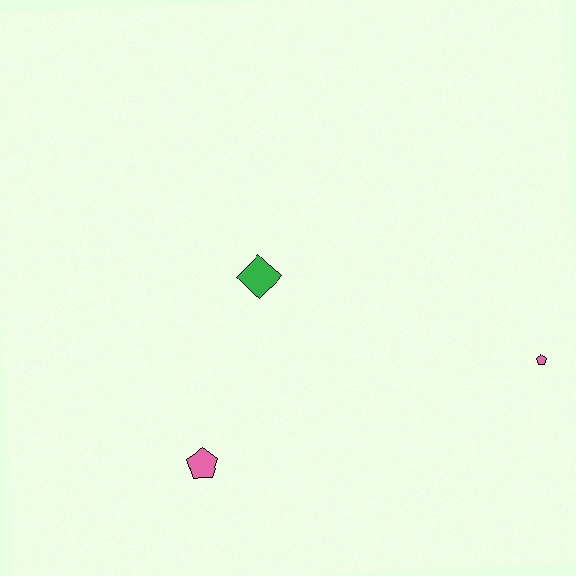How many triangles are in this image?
There are no triangles.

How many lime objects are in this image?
There are no lime objects.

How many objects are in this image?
There are 3 objects.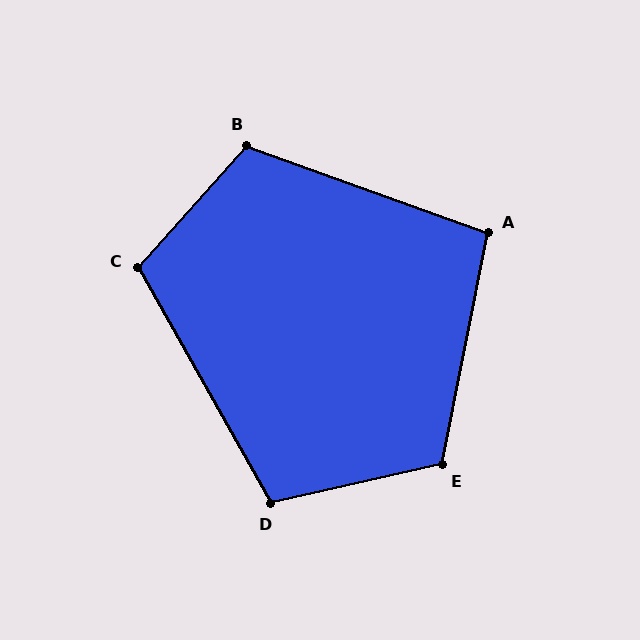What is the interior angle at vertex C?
Approximately 109 degrees (obtuse).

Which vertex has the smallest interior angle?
A, at approximately 99 degrees.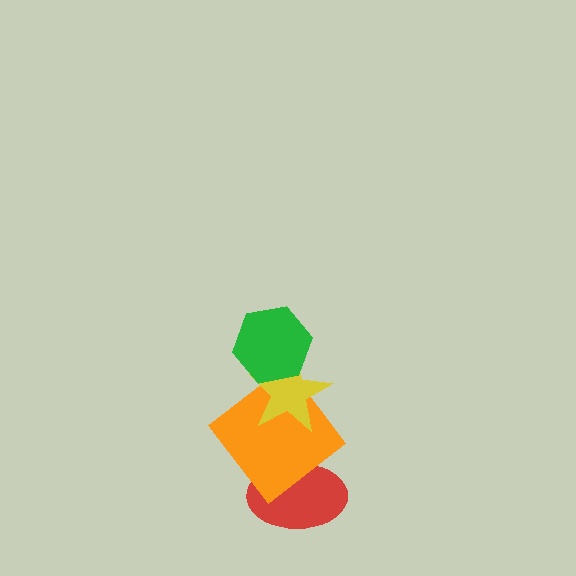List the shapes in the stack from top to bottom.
From top to bottom: the green hexagon, the yellow star, the orange diamond, the red ellipse.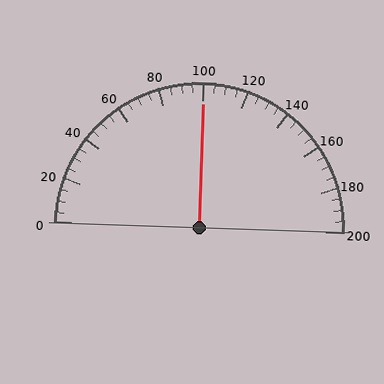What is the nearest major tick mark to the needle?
The nearest major tick mark is 100.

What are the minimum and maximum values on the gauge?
The gauge ranges from 0 to 200.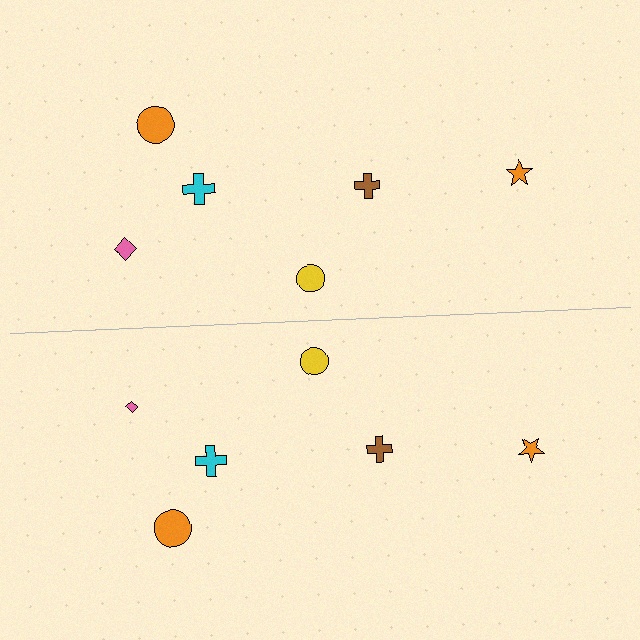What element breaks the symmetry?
The pink diamond on the bottom side has a different size than its mirror counterpart.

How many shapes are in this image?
There are 12 shapes in this image.